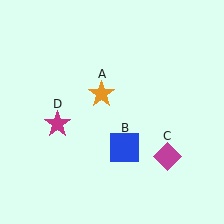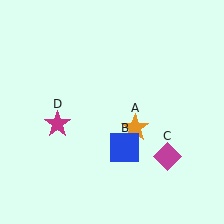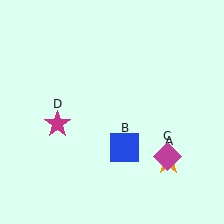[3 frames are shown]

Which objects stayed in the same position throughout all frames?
Blue square (object B) and magenta diamond (object C) and magenta star (object D) remained stationary.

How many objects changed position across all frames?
1 object changed position: orange star (object A).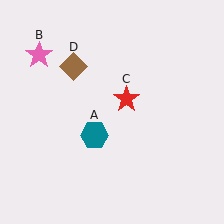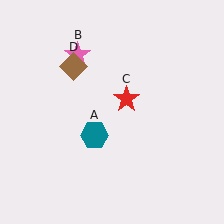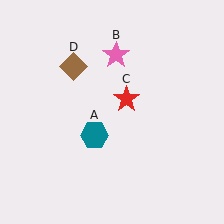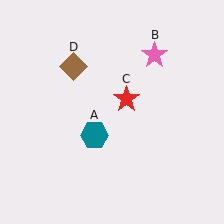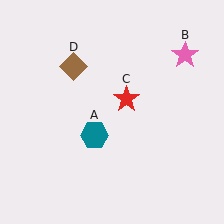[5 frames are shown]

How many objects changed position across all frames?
1 object changed position: pink star (object B).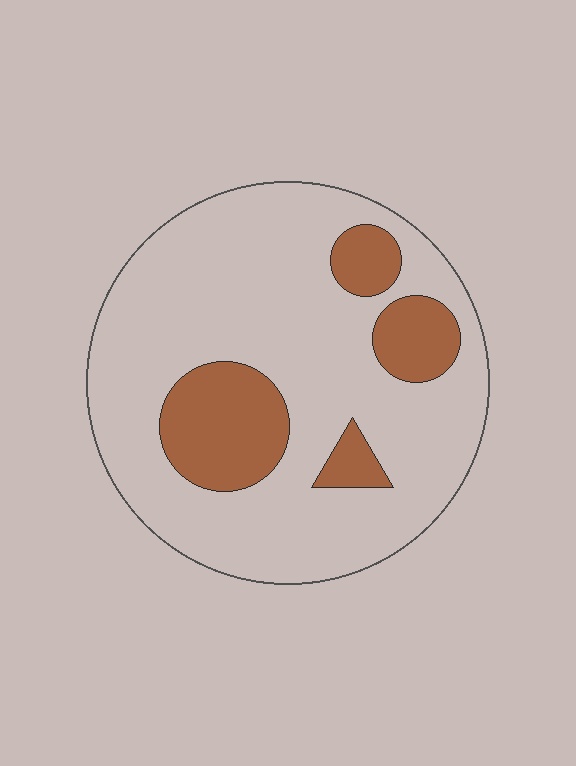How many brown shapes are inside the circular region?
4.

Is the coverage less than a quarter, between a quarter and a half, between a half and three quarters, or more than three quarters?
Less than a quarter.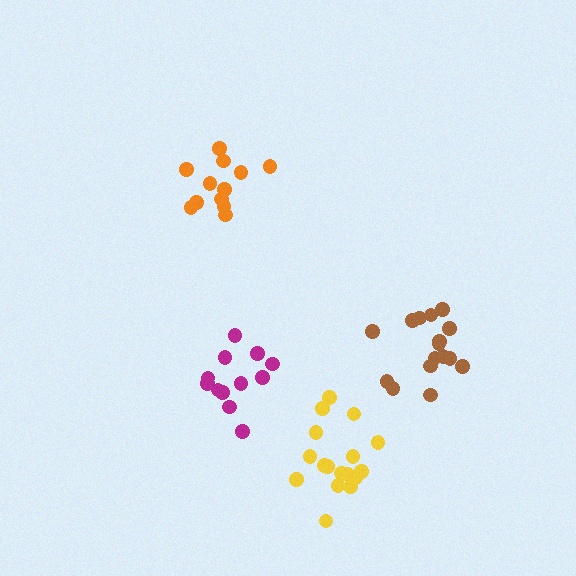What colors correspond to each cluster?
The clusters are colored: yellow, magenta, brown, orange.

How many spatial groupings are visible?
There are 4 spatial groupings.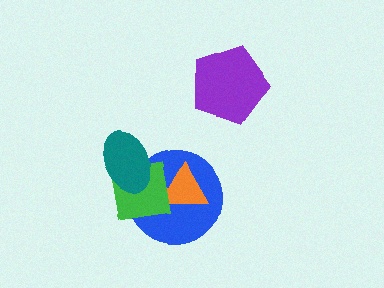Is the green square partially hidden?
Yes, it is partially covered by another shape.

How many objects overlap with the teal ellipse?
2 objects overlap with the teal ellipse.